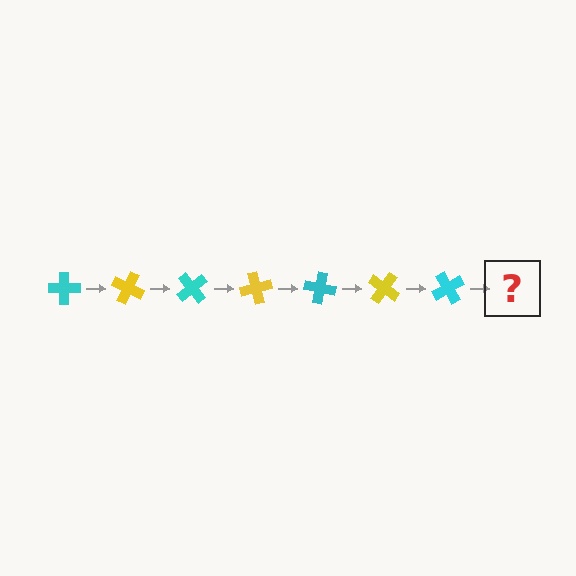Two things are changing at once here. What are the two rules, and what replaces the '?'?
The two rules are that it rotates 25 degrees each step and the color cycles through cyan and yellow. The '?' should be a yellow cross, rotated 175 degrees from the start.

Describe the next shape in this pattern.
It should be a yellow cross, rotated 175 degrees from the start.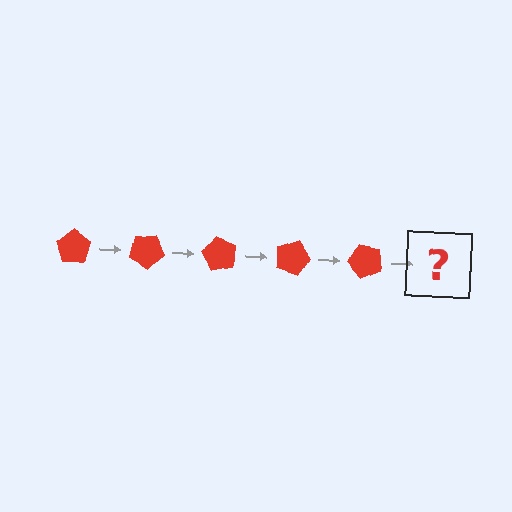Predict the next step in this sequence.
The next step is a red pentagon rotated 150 degrees.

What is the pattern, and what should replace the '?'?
The pattern is that the pentagon rotates 30 degrees each step. The '?' should be a red pentagon rotated 150 degrees.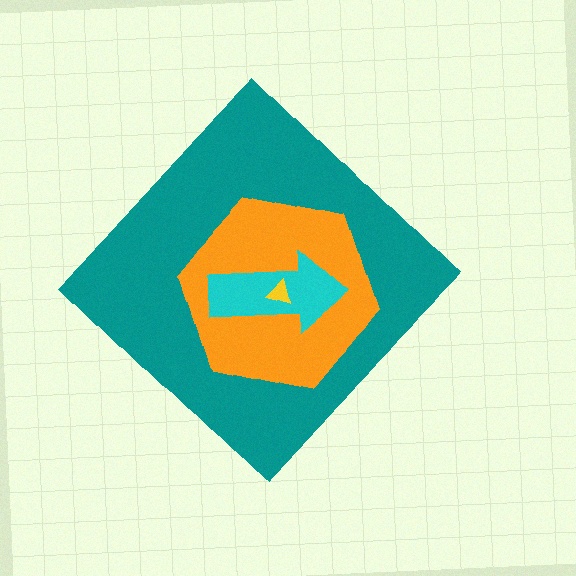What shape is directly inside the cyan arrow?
The yellow triangle.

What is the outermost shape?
The teal diamond.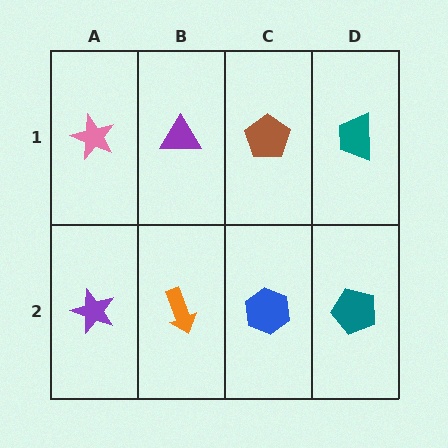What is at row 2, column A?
A purple star.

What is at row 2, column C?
A blue hexagon.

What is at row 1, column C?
A brown pentagon.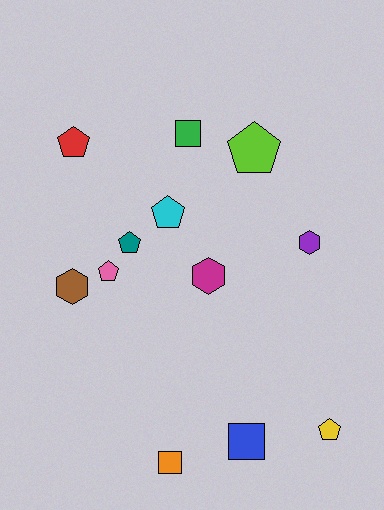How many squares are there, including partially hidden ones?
There are 3 squares.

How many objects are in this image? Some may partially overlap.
There are 12 objects.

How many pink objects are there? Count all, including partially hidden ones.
There is 1 pink object.